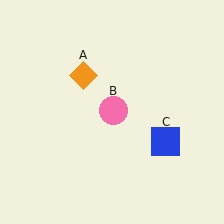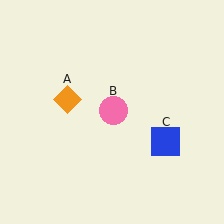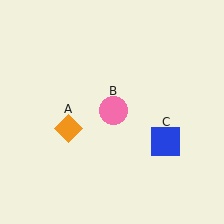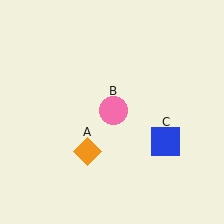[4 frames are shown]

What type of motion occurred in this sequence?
The orange diamond (object A) rotated counterclockwise around the center of the scene.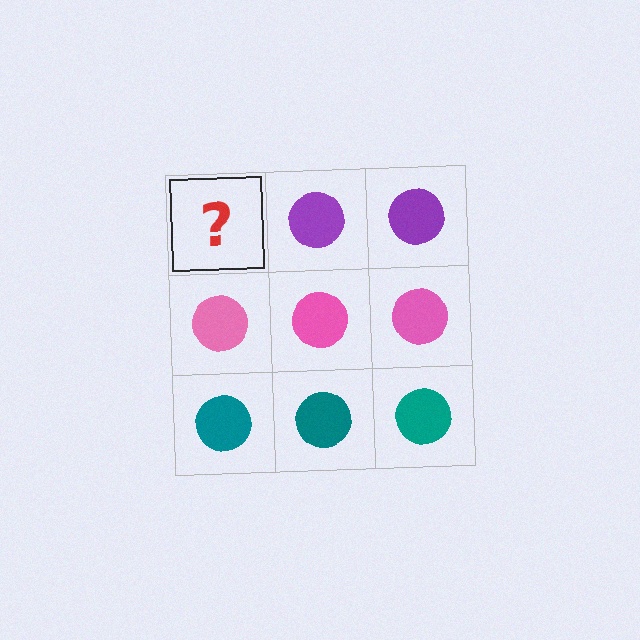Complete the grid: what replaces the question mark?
The question mark should be replaced with a purple circle.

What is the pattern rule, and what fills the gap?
The rule is that each row has a consistent color. The gap should be filled with a purple circle.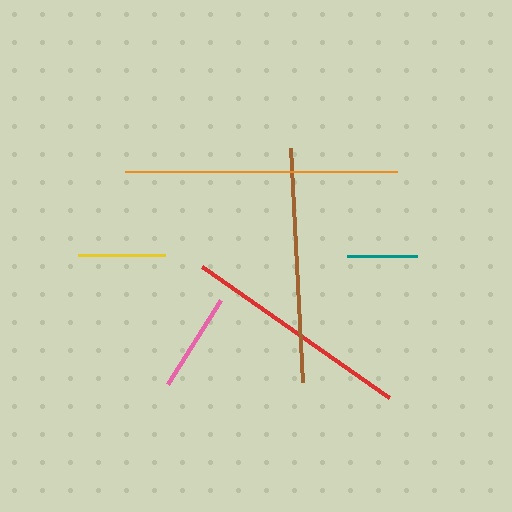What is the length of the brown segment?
The brown segment is approximately 233 pixels long.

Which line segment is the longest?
The orange line is the longest at approximately 272 pixels.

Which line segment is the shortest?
The teal line is the shortest at approximately 70 pixels.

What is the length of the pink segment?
The pink segment is approximately 99 pixels long.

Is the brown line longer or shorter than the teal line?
The brown line is longer than the teal line.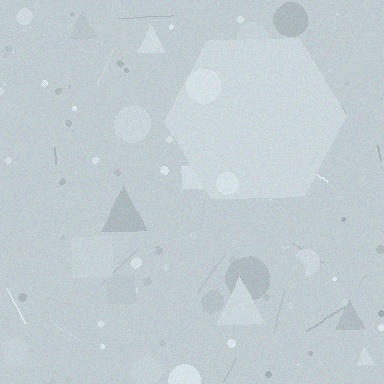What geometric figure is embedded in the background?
A hexagon is embedded in the background.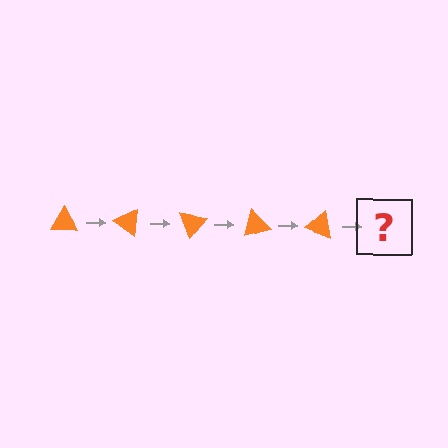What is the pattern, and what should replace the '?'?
The pattern is that the triangle rotates 35 degrees each step. The '?' should be an orange triangle rotated 175 degrees.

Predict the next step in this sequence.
The next step is an orange triangle rotated 175 degrees.